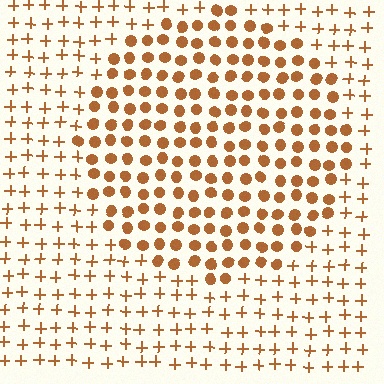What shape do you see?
I see a circle.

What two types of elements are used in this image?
The image uses circles inside the circle region and plus signs outside it.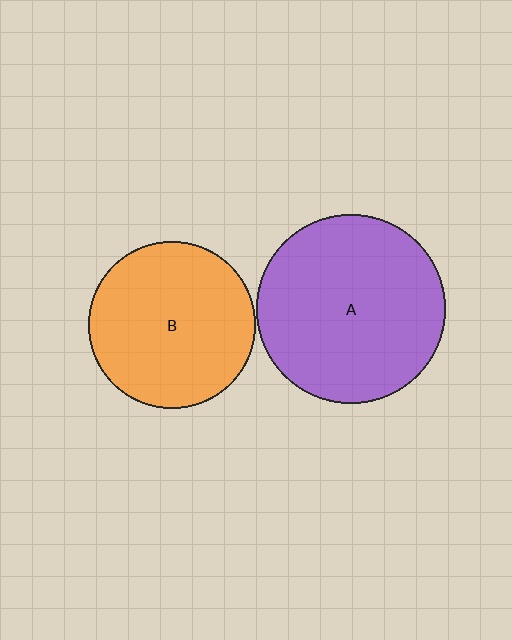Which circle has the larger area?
Circle A (purple).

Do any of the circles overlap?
No, none of the circles overlap.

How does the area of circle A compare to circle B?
Approximately 1.3 times.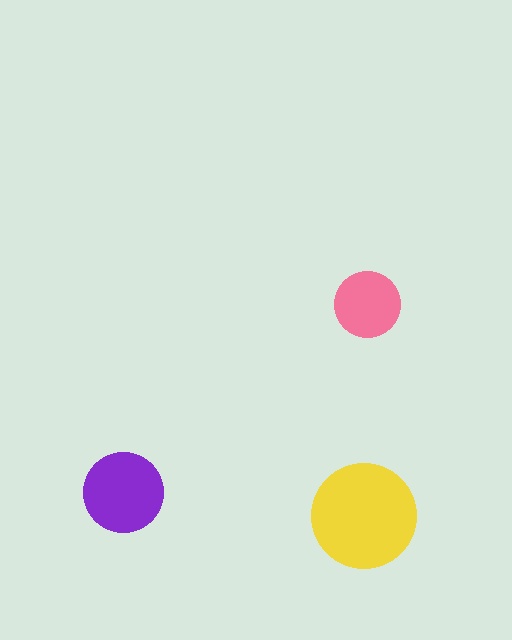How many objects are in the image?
There are 3 objects in the image.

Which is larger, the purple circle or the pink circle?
The purple one.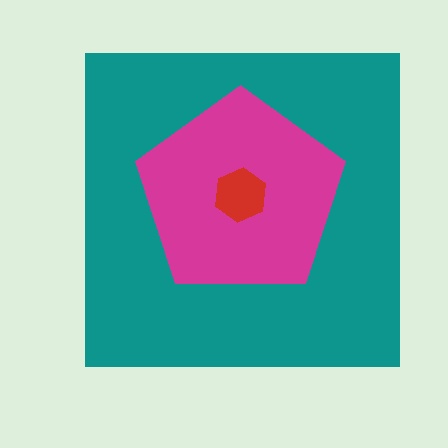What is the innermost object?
The red hexagon.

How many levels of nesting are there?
3.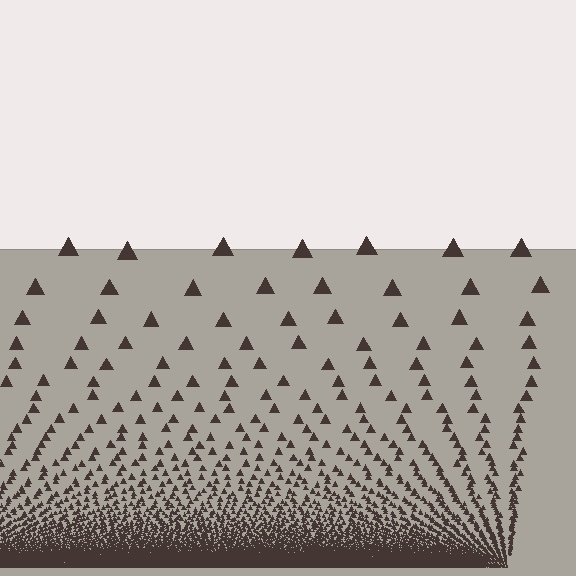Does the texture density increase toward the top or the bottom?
Density increases toward the bottom.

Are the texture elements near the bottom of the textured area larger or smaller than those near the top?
Smaller. The gradient is inverted — elements near the bottom are smaller and denser.